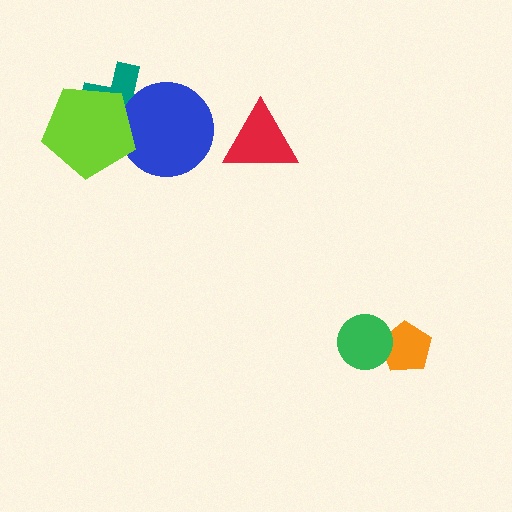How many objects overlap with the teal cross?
2 objects overlap with the teal cross.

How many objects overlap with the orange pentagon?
1 object overlaps with the orange pentagon.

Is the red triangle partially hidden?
No, no other shape covers it.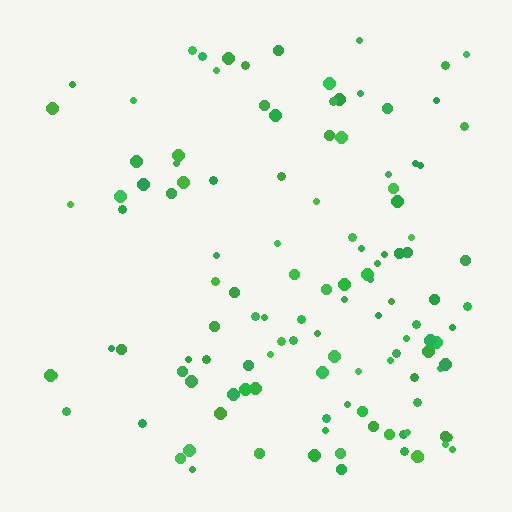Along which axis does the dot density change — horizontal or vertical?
Horizontal.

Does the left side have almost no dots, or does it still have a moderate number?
Still a moderate number, just noticeably fewer than the right.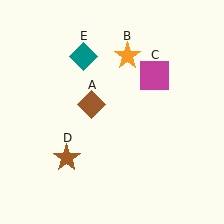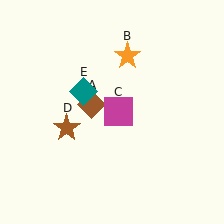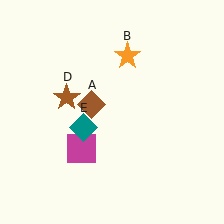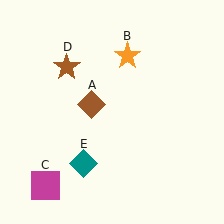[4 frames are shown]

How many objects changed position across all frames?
3 objects changed position: magenta square (object C), brown star (object D), teal diamond (object E).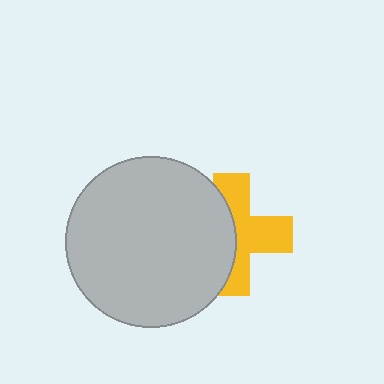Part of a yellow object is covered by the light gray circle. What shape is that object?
It is a cross.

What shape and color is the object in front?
The object in front is a light gray circle.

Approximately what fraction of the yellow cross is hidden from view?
Roughly 46% of the yellow cross is hidden behind the light gray circle.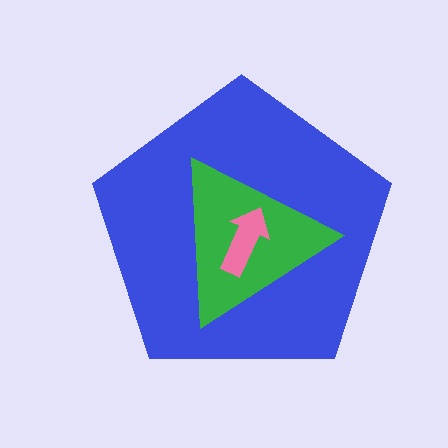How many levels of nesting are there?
3.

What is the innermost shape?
The pink arrow.